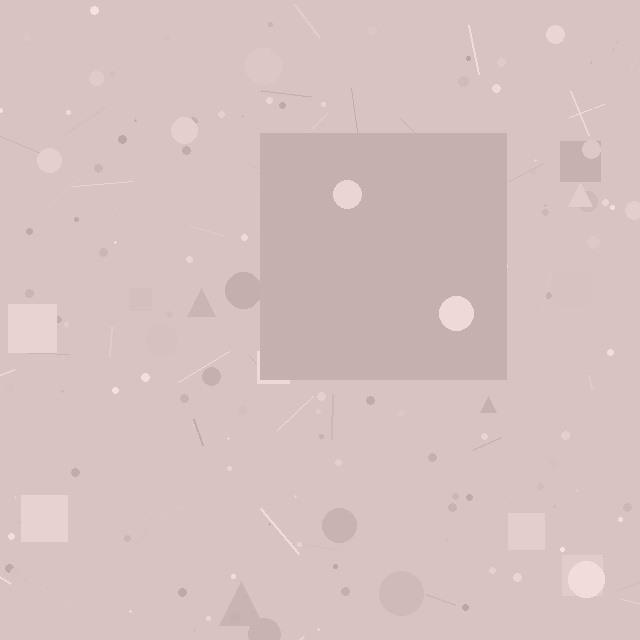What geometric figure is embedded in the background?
A square is embedded in the background.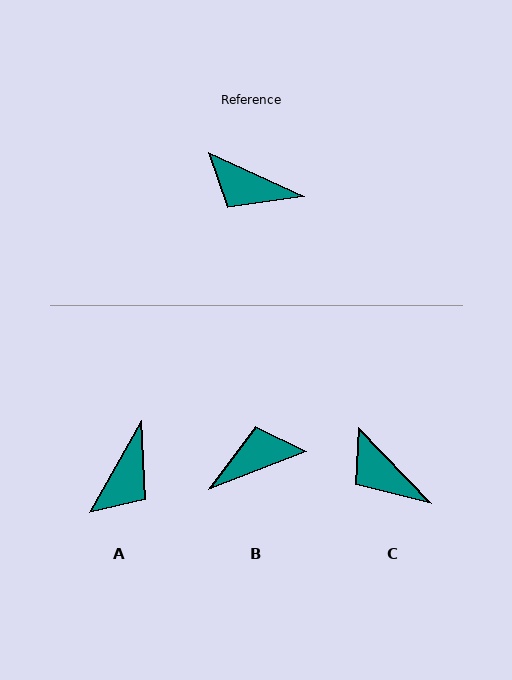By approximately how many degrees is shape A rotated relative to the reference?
Approximately 85 degrees counter-clockwise.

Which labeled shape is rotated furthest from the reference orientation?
B, about 134 degrees away.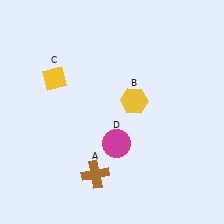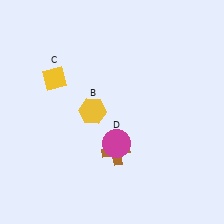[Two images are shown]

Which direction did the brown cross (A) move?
The brown cross (A) moved up.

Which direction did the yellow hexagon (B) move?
The yellow hexagon (B) moved left.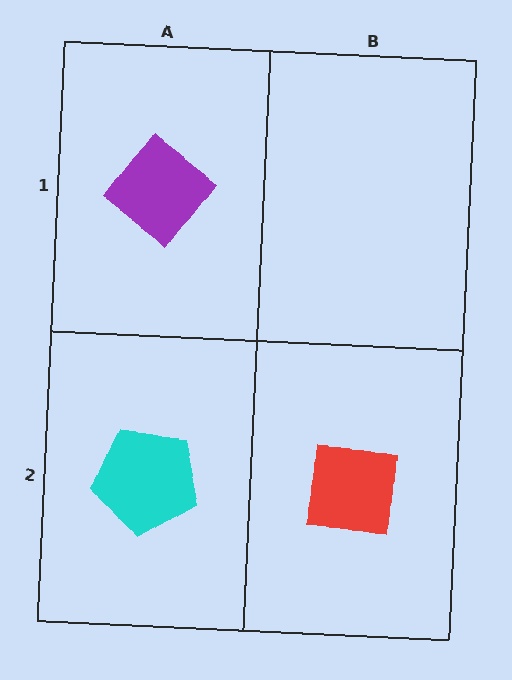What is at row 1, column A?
A purple diamond.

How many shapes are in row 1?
1 shape.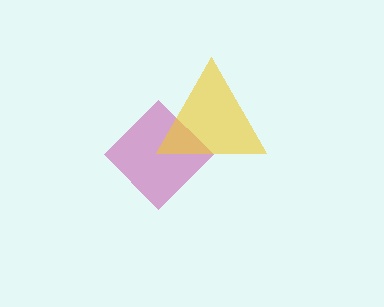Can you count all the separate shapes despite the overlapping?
Yes, there are 2 separate shapes.